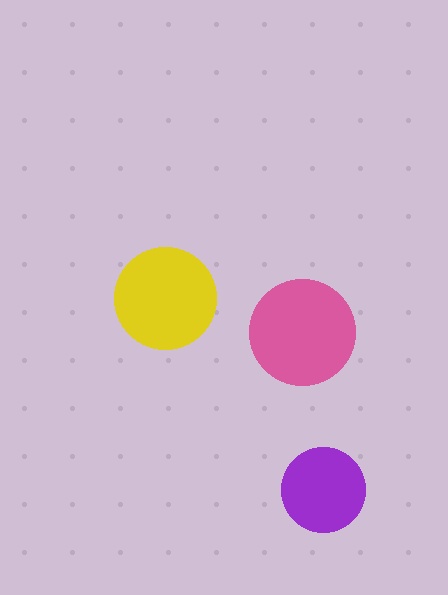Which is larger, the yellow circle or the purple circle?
The yellow one.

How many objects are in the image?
There are 3 objects in the image.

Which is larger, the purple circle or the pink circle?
The pink one.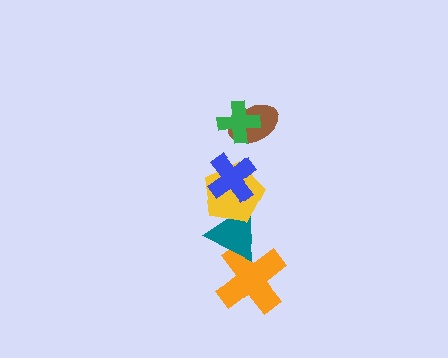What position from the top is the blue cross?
The blue cross is 3rd from the top.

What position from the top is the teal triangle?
The teal triangle is 5th from the top.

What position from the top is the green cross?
The green cross is 1st from the top.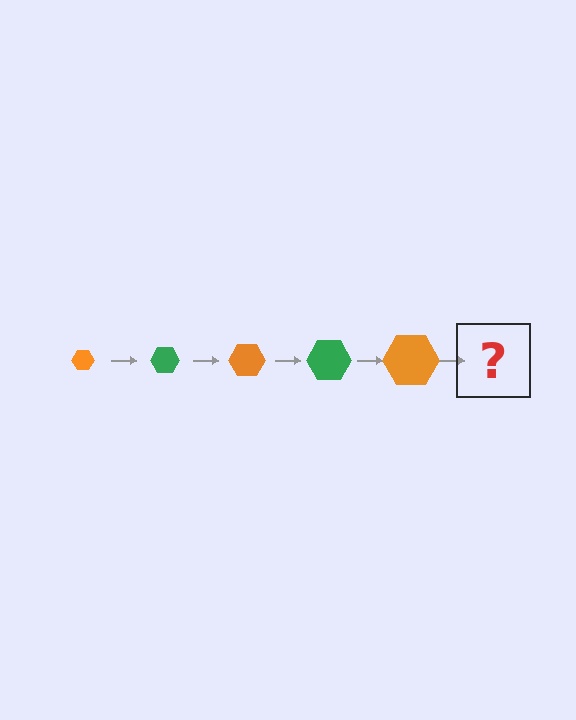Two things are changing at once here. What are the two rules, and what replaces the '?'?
The two rules are that the hexagon grows larger each step and the color cycles through orange and green. The '?' should be a green hexagon, larger than the previous one.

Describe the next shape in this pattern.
It should be a green hexagon, larger than the previous one.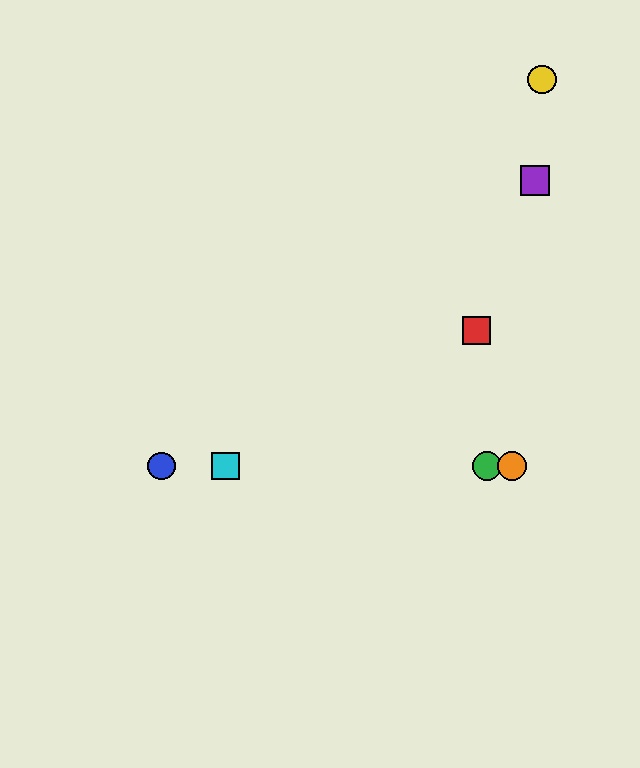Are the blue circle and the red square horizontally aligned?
No, the blue circle is at y≈466 and the red square is at y≈330.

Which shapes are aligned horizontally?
The blue circle, the green circle, the orange circle, the cyan square are aligned horizontally.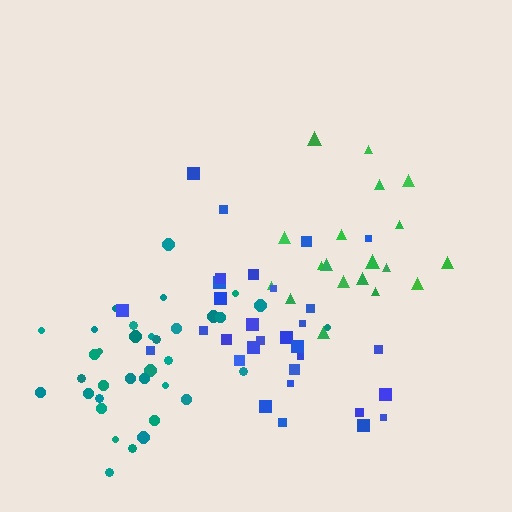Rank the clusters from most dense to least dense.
teal, green, blue.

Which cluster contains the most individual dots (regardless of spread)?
Teal (35).